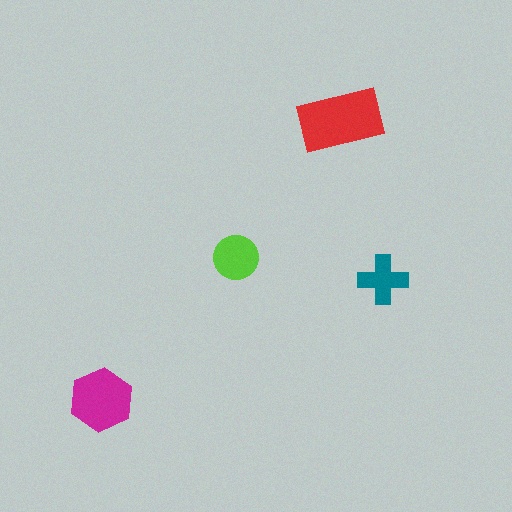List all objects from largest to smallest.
The red rectangle, the magenta hexagon, the lime circle, the teal cross.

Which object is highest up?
The red rectangle is topmost.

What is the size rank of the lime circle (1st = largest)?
3rd.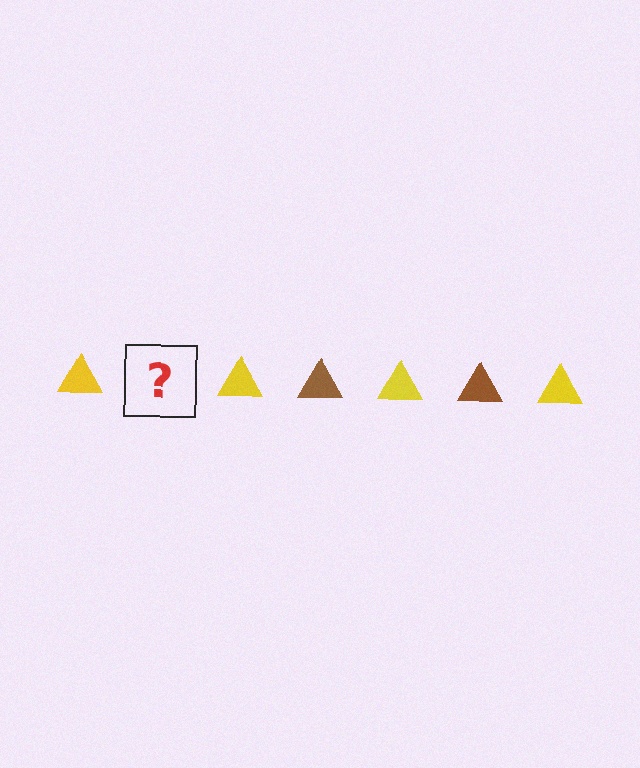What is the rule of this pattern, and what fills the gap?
The rule is that the pattern cycles through yellow, brown triangles. The gap should be filled with a brown triangle.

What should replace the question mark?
The question mark should be replaced with a brown triangle.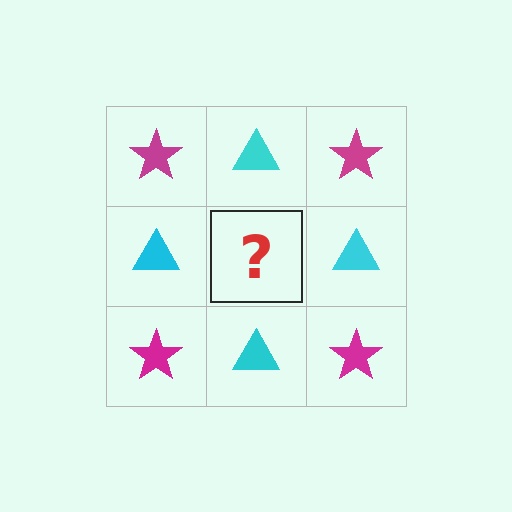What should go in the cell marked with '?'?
The missing cell should contain a magenta star.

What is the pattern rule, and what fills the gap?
The rule is that it alternates magenta star and cyan triangle in a checkerboard pattern. The gap should be filled with a magenta star.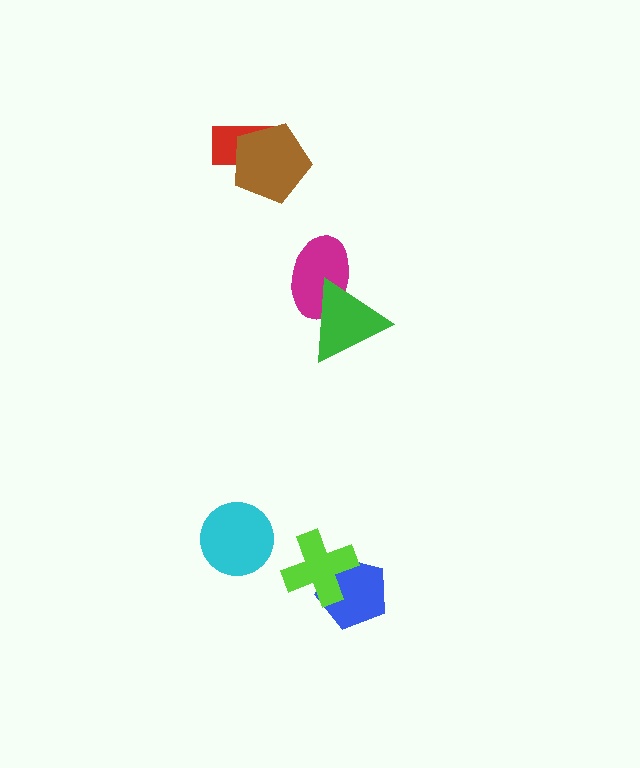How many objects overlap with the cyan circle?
0 objects overlap with the cyan circle.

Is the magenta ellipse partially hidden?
Yes, it is partially covered by another shape.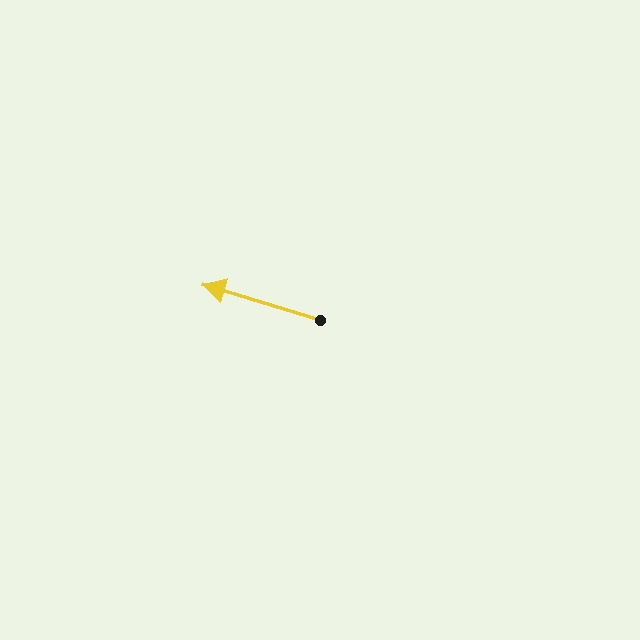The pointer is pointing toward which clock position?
Roughly 10 o'clock.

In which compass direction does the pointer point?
West.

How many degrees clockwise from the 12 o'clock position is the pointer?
Approximately 287 degrees.